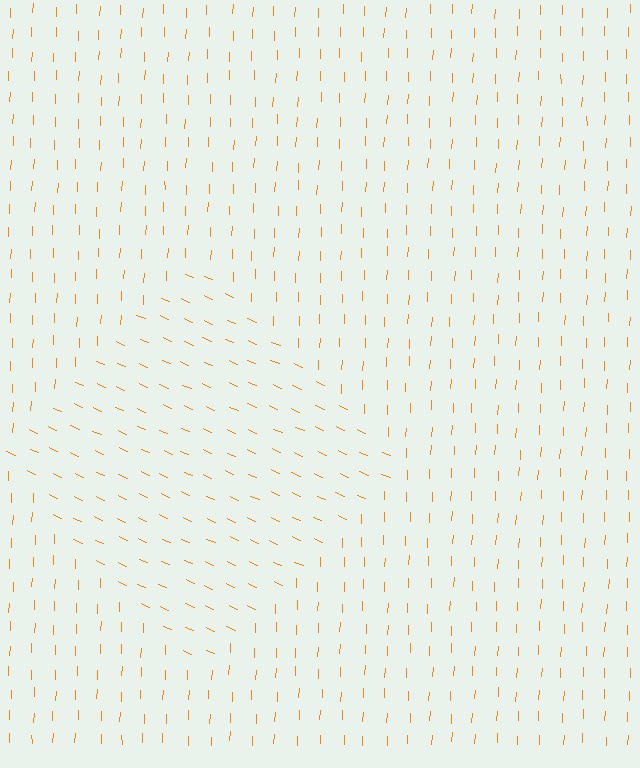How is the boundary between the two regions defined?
The boundary is defined purely by a change in line orientation (approximately 68 degrees difference). All lines are the same color and thickness.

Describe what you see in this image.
The image is filled with small orange line segments. A diamond region in the image has lines oriented differently from the surrounding lines, creating a visible texture boundary.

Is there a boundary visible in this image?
Yes, there is a texture boundary formed by a change in line orientation.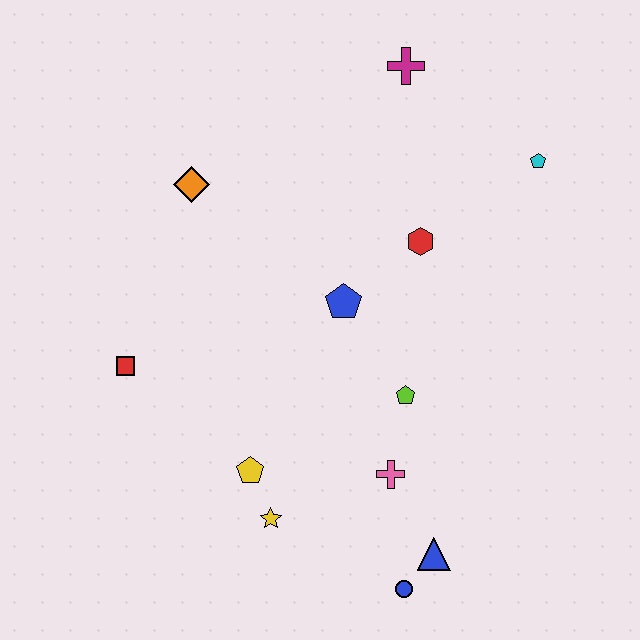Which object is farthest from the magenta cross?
The blue circle is farthest from the magenta cross.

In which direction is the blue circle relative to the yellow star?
The blue circle is to the right of the yellow star.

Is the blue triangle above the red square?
No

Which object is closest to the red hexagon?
The blue pentagon is closest to the red hexagon.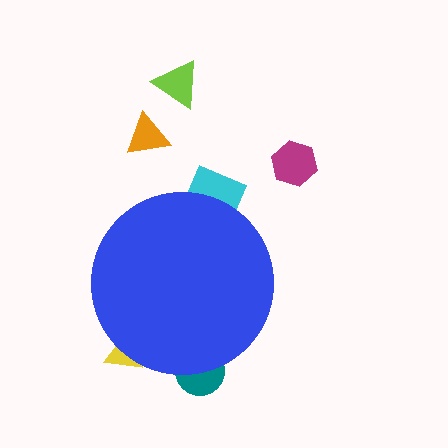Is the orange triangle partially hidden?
No, the orange triangle is fully visible.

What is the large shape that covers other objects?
A blue circle.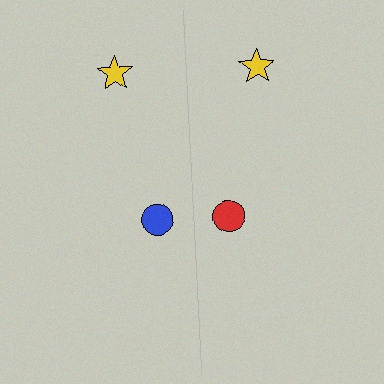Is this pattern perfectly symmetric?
No, the pattern is not perfectly symmetric. The red circle on the right side breaks the symmetry — its mirror counterpart is blue.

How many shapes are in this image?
There are 4 shapes in this image.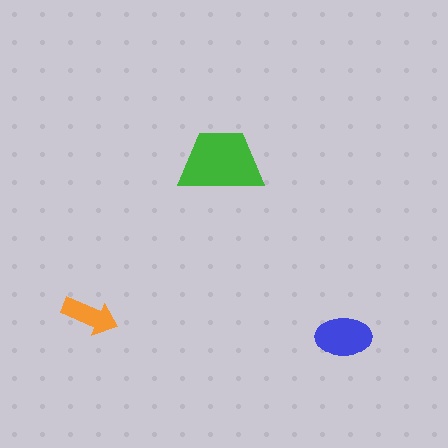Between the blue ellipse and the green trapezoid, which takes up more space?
The green trapezoid.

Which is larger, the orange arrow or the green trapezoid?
The green trapezoid.